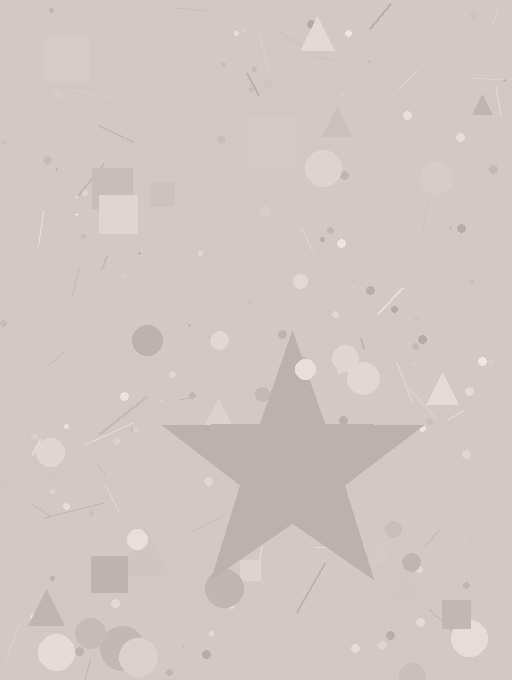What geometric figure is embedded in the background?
A star is embedded in the background.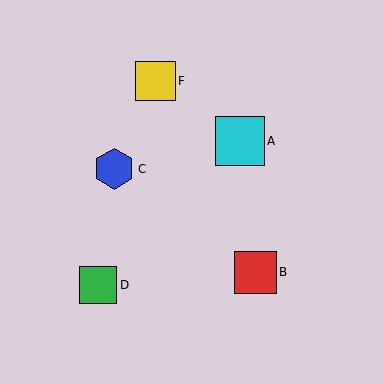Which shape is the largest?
The cyan square (labeled A) is the largest.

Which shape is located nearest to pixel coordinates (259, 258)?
The red square (labeled B) at (255, 272) is nearest to that location.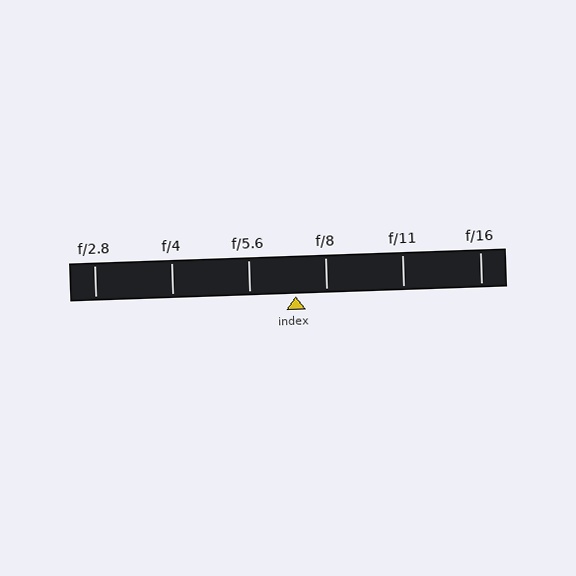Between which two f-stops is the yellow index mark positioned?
The index mark is between f/5.6 and f/8.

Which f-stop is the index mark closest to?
The index mark is closest to f/8.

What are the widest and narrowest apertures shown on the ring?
The widest aperture shown is f/2.8 and the narrowest is f/16.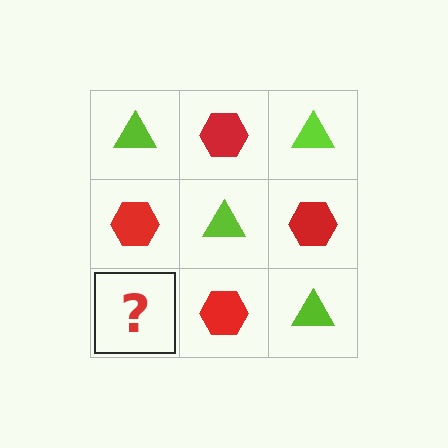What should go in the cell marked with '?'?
The missing cell should contain a lime triangle.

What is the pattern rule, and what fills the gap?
The rule is that it alternates lime triangle and red hexagon in a checkerboard pattern. The gap should be filled with a lime triangle.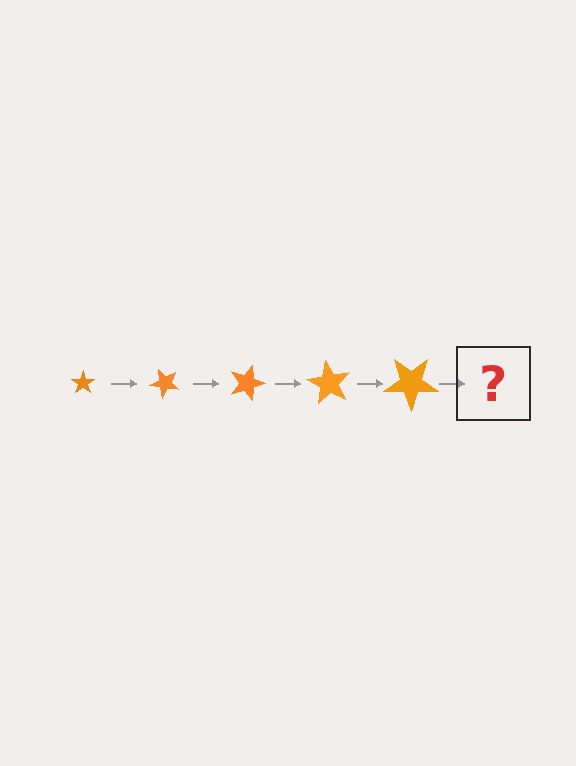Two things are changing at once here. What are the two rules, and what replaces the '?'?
The two rules are that the star grows larger each step and it rotates 45 degrees each step. The '?' should be a star, larger than the previous one and rotated 225 degrees from the start.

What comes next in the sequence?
The next element should be a star, larger than the previous one and rotated 225 degrees from the start.